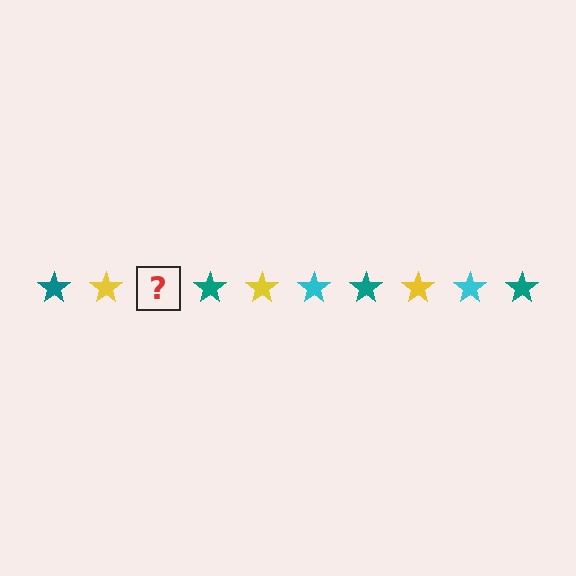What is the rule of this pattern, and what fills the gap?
The rule is that the pattern cycles through teal, yellow, cyan stars. The gap should be filled with a cyan star.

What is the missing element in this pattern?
The missing element is a cyan star.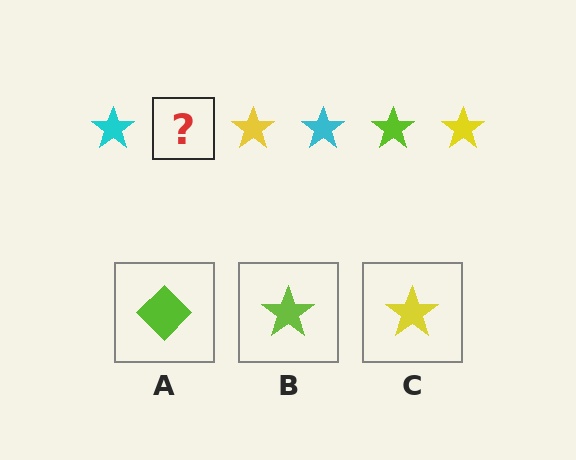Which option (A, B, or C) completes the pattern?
B.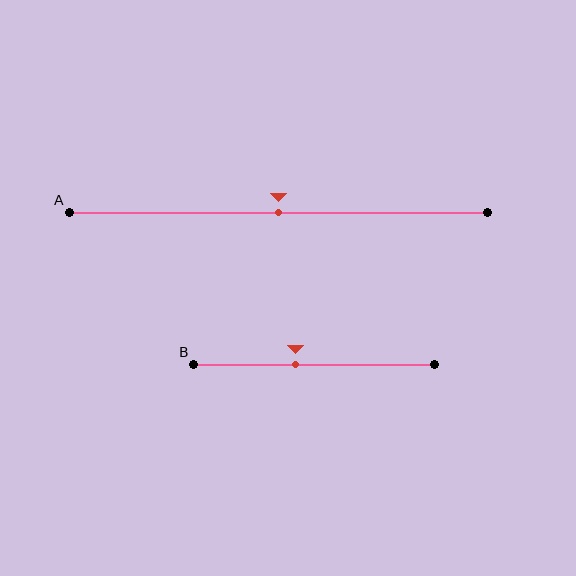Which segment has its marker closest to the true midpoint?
Segment A has its marker closest to the true midpoint.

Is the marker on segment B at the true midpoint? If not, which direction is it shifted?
No, the marker on segment B is shifted to the left by about 8% of the segment length.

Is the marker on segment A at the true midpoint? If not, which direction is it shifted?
Yes, the marker on segment A is at the true midpoint.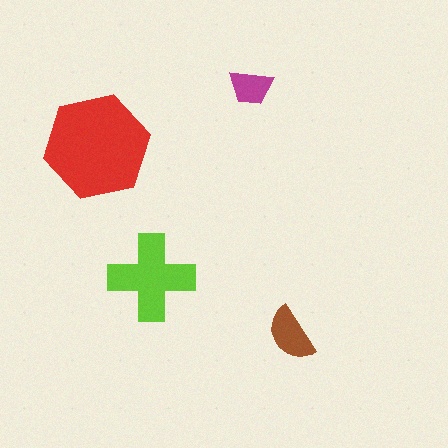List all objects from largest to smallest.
The red hexagon, the lime cross, the brown semicircle, the magenta trapezoid.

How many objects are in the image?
There are 4 objects in the image.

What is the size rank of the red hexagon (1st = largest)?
1st.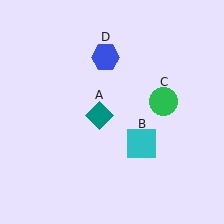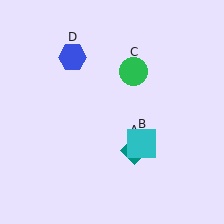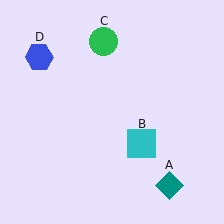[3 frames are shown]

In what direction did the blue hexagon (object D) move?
The blue hexagon (object D) moved left.